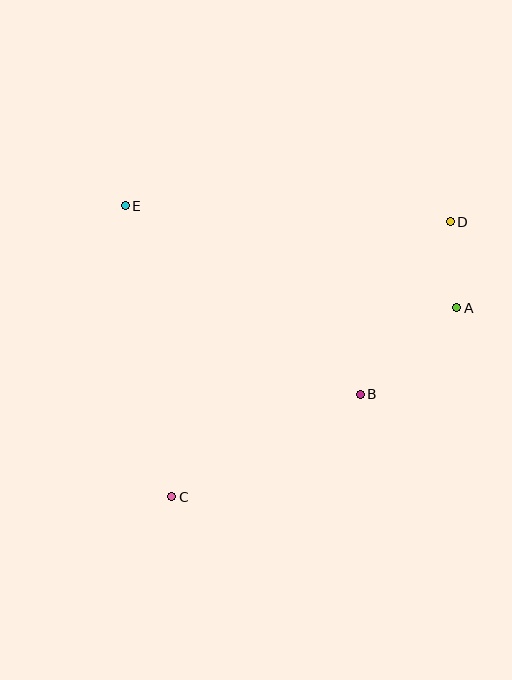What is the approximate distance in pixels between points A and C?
The distance between A and C is approximately 342 pixels.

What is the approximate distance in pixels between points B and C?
The distance between B and C is approximately 215 pixels.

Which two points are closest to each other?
Points A and D are closest to each other.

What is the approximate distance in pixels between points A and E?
The distance between A and E is approximately 347 pixels.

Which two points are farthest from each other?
Points C and D are farthest from each other.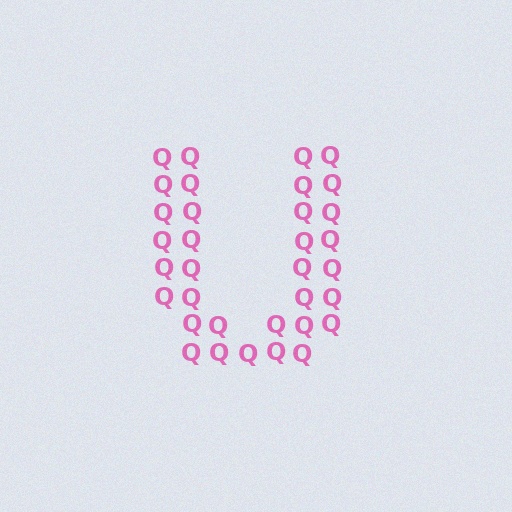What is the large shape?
The large shape is the letter U.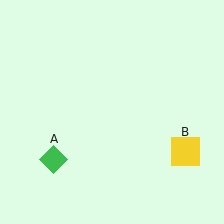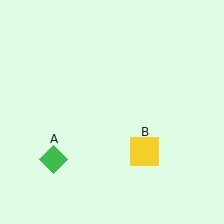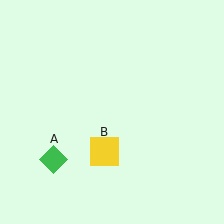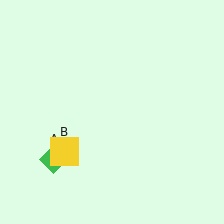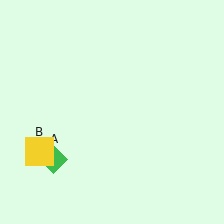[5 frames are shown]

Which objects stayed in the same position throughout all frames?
Green diamond (object A) remained stationary.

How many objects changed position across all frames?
1 object changed position: yellow square (object B).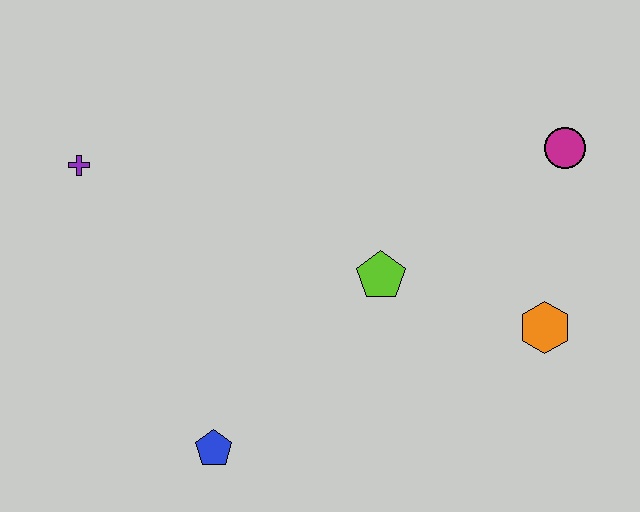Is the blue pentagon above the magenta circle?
No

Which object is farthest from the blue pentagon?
The magenta circle is farthest from the blue pentagon.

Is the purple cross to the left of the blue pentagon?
Yes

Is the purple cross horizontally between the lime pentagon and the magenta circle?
No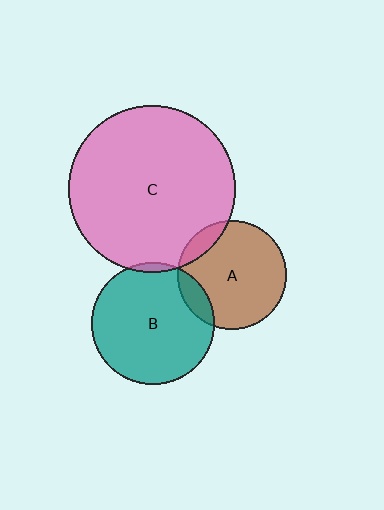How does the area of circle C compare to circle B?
Approximately 1.9 times.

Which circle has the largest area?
Circle C (pink).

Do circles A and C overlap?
Yes.